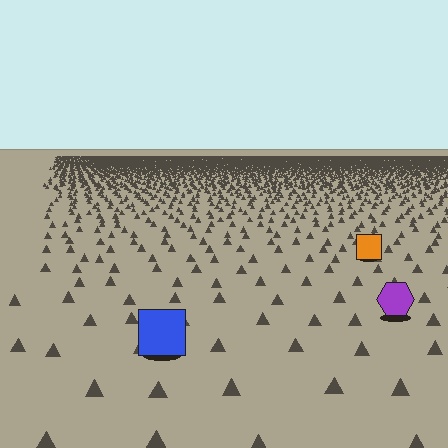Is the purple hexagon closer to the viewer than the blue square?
No. The blue square is closer — you can tell from the texture gradient: the ground texture is coarser near it.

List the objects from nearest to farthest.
From nearest to farthest: the blue square, the purple hexagon, the orange square.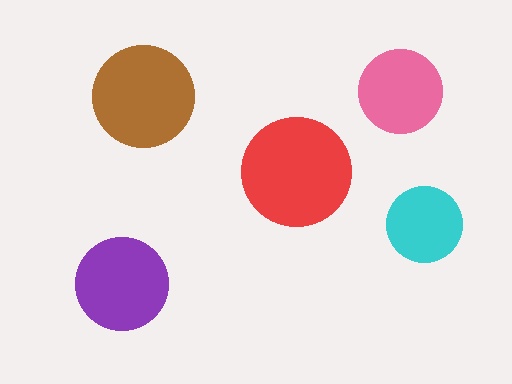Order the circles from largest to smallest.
the red one, the brown one, the purple one, the pink one, the cyan one.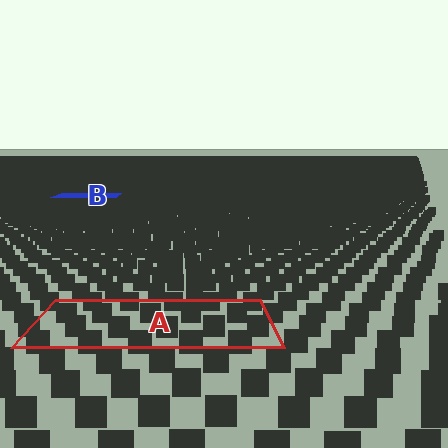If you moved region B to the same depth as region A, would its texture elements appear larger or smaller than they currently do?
They would appear larger. At a closer depth, the same texture elements are projected at a bigger on-screen size.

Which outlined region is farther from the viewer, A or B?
Region B is farther from the viewer — the texture elements inside it appear smaller and more densely packed.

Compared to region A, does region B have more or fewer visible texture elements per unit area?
Region B has more texture elements per unit area — they are packed more densely because it is farther away.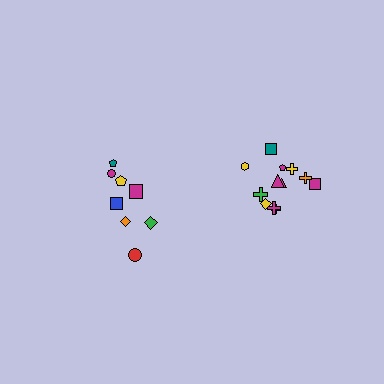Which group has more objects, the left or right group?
The right group.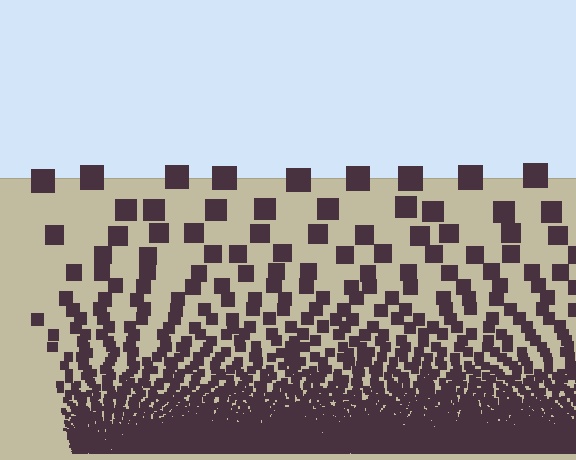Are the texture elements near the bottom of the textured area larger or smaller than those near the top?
Smaller. The gradient is inverted — elements near the bottom are smaller and denser.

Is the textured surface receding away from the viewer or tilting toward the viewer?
The surface appears to tilt toward the viewer. Texture elements get larger and sparser toward the top.